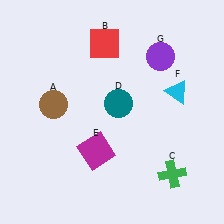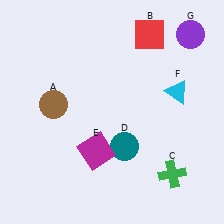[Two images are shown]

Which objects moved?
The objects that moved are: the red square (B), the teal circle (D), the purple circle (G).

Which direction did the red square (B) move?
The red square (B) moved right.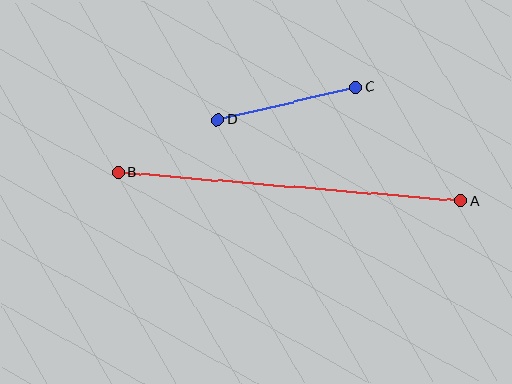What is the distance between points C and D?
The distance is approximately 141 pixels.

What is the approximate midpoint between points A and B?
The midpoint is at approximately (290, 187) pixels.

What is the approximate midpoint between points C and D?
The midpoint is at approximately (287, 103) pixels.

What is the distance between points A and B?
The distance is approximately 344 pixels.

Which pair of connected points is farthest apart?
Points A and B are farthest apart.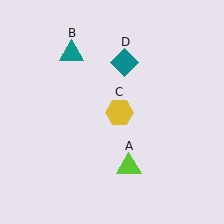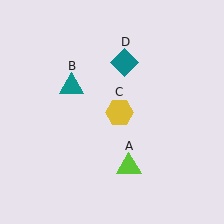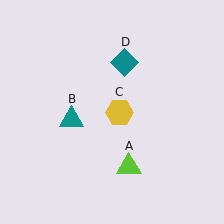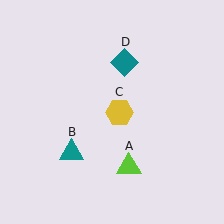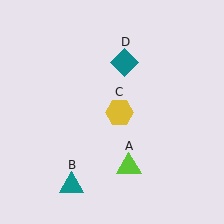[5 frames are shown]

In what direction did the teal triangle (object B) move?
The teal triangle (object B) moved down.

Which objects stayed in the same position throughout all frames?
Lime triangle (object A) and yellow hexagon (object C) and teal diamond (object D) remained stationary.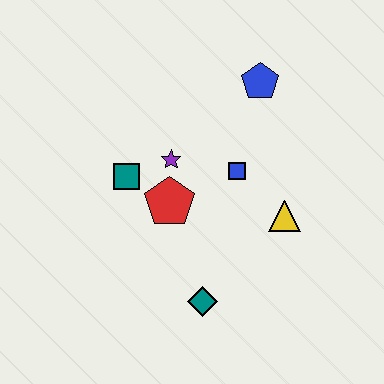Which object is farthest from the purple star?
The teal diamond is farthest from the purple star.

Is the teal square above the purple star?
No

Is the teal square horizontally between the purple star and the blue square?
No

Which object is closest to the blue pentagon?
The blue square is closest to the blue pentagon.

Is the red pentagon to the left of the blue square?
Yes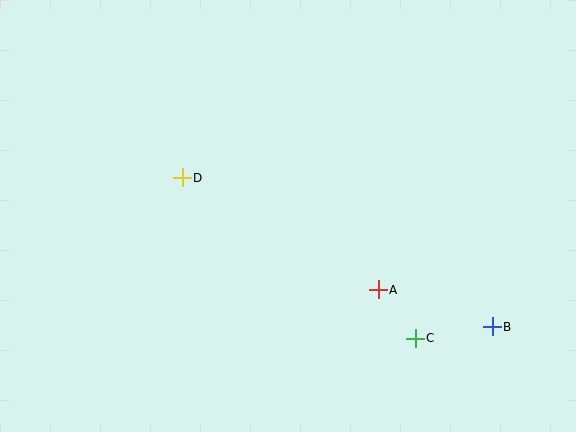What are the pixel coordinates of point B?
Point B is at (492, 327).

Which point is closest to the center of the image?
Point D at (182, 178) is closest to the center.